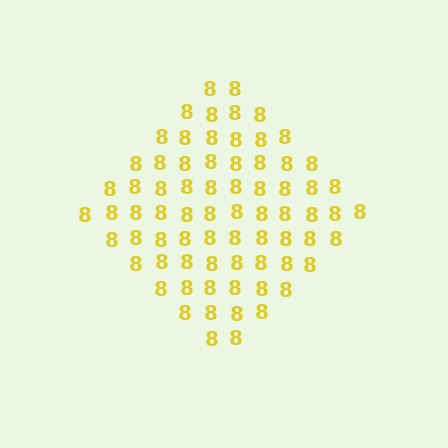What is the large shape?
The large shape is a diamond.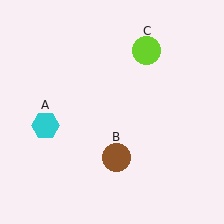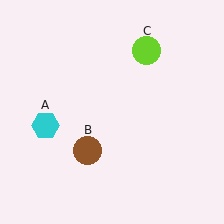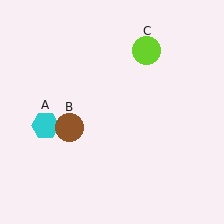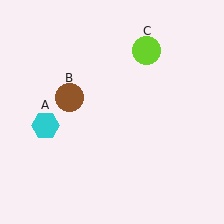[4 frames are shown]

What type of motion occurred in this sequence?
The brown circle (object B) rotated clockwise around the center of the scene.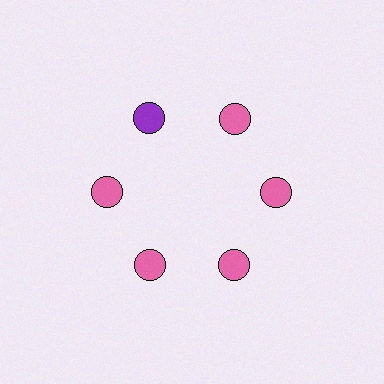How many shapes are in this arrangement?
There are 6 shapes arranged in a ring pattern.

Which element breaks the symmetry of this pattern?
The purple circle at roughly the 11 o'clock position breaks the symmetry. All other shapes are pink circles.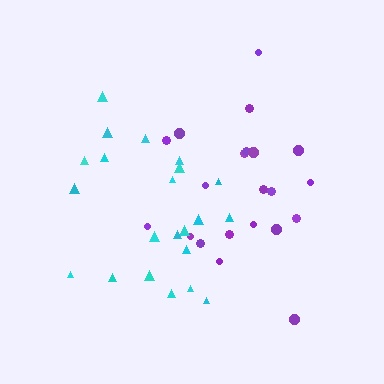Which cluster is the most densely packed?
Purple.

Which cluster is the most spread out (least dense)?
Cyan.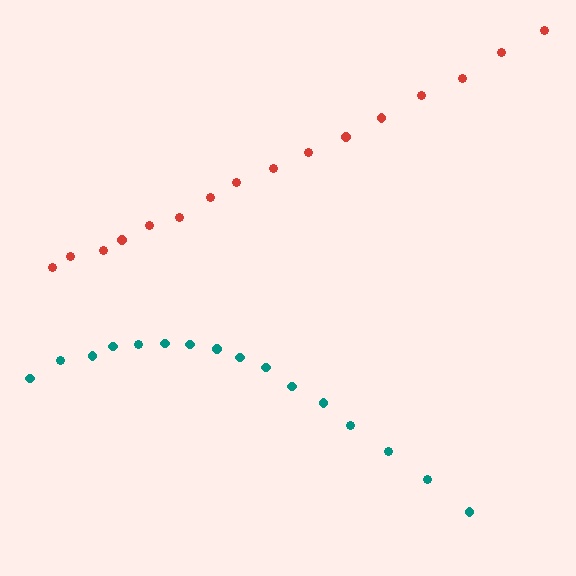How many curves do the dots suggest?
There are 2 distinct paths.